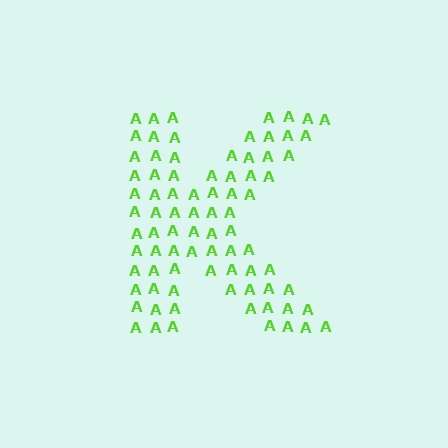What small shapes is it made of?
It is made of small letter A's.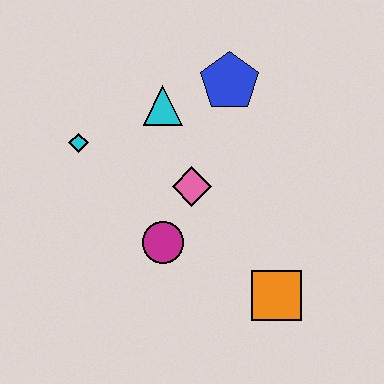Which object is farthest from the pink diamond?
The orange square is farthest from the pink diamond.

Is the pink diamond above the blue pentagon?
No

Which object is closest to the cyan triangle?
The blue pentagon is closest to the cyan triangle.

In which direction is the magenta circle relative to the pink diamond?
The magenta circle is below the pink diamond.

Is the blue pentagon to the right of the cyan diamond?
Yes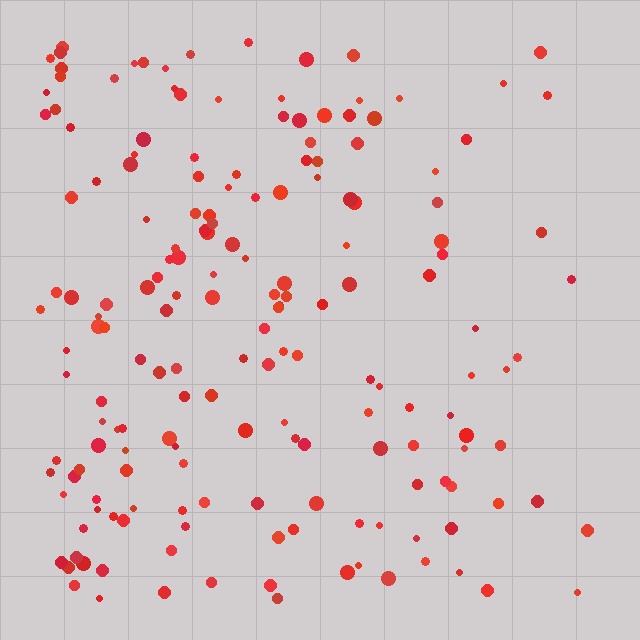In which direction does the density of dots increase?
From right to left, with the left side densest.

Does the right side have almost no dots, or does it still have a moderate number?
Still a moderate number, just noticeably fewer than the left.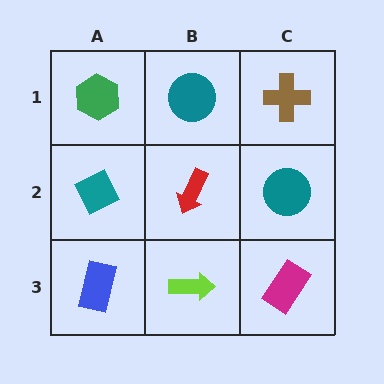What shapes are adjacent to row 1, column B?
A red arrow (row 2, column B), a green hexagon (row 1, column A), a brown cross (row 1, column C).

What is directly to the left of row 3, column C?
A lime arrow.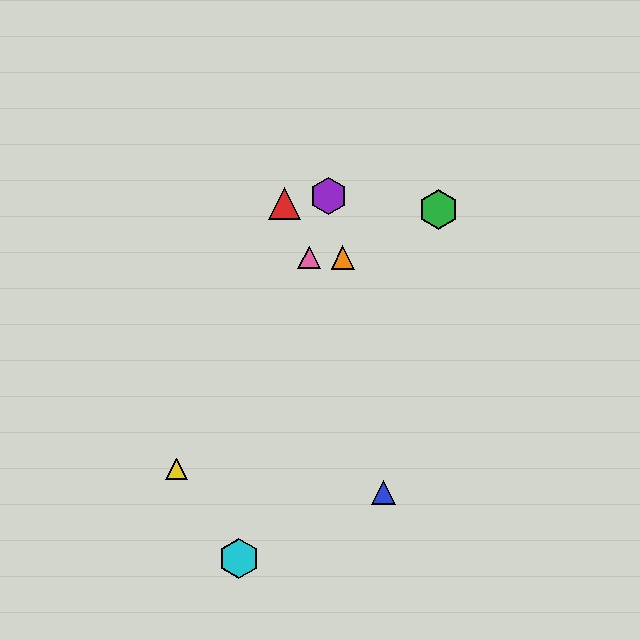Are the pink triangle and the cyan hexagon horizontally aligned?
No, the pink triangle is at y≈257 and the cyan hexagon is at y≈559.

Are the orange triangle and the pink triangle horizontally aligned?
Yes, both are at y≈257.